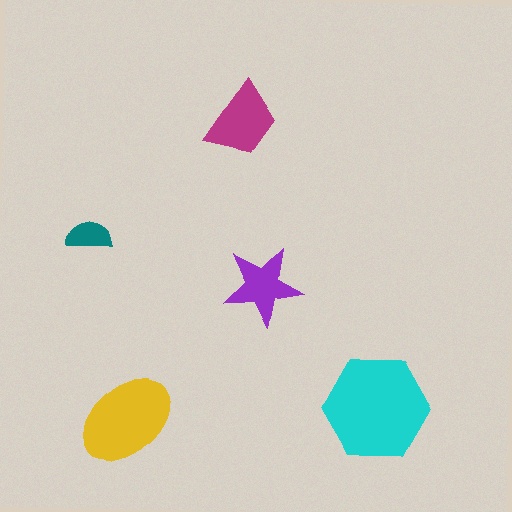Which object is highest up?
The magenta trapezoid is topmost.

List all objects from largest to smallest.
The cyan hexagon, the yellow ellipse, the magenta trapezoid, the purple star, the teal semicircle.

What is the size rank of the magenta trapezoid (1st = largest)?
3rd.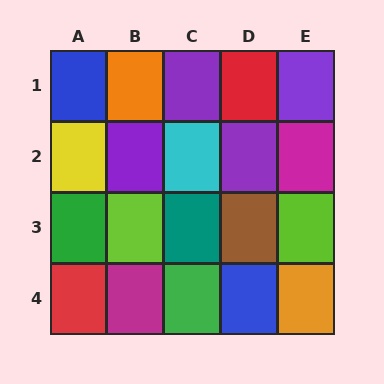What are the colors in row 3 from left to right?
Green, lime, teal, brown, lime.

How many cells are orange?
2 cells are orange.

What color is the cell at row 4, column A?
Red.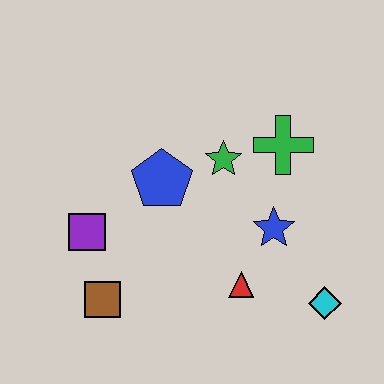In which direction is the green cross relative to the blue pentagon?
The green cross is to the right of the blue pentagon.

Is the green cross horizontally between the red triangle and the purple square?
No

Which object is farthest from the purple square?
The cyan diamond is farthest from the purple square.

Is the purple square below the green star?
Yes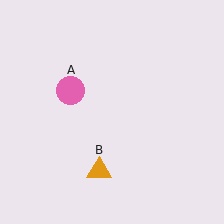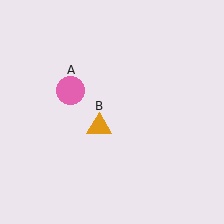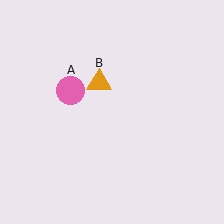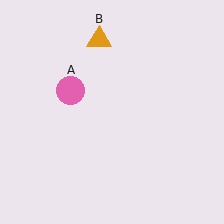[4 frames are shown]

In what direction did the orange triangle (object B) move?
The orange triangle (object B) moved up.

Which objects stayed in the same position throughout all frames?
Pink circle (object A) remained stationary.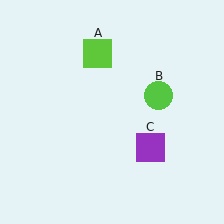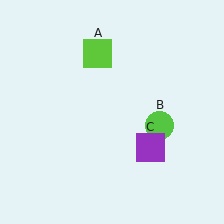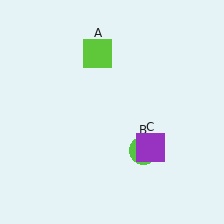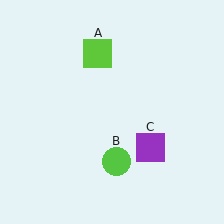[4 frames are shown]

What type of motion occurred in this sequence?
The lime circle (object B) rotated clockwise around the center of the scene.